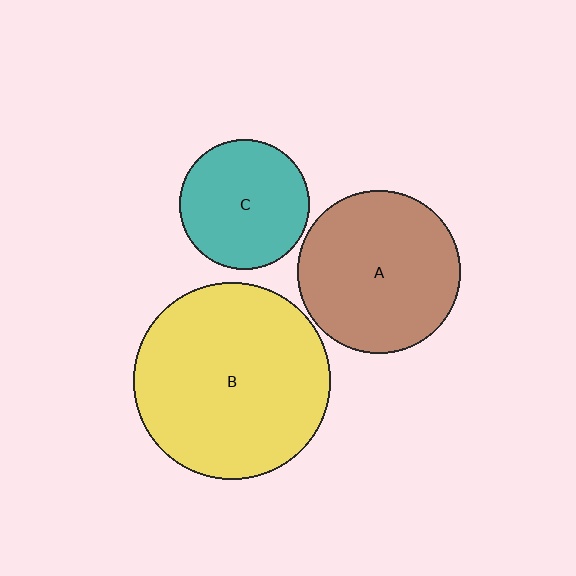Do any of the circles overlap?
No, none of the circles overlap.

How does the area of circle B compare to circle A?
Approximately 1.5 times.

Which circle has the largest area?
Circle B (yellow).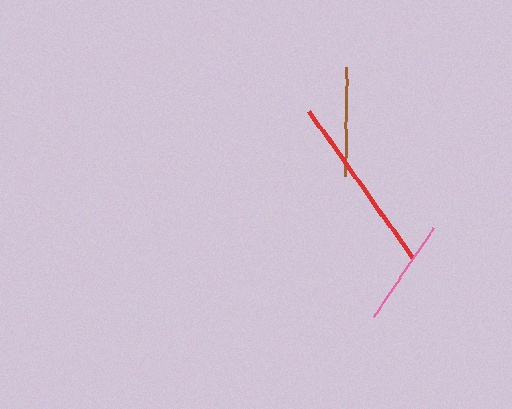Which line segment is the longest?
The red line is the longest at approximately 180 pixels.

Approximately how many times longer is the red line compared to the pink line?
The red line is approximately 1.7 times the length of the pink line.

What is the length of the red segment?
The red segment is approximately 180 pixels long.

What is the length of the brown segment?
The brown segment is approximately 109 pixels long.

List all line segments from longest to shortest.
From longest to shortest: red, brown, pink.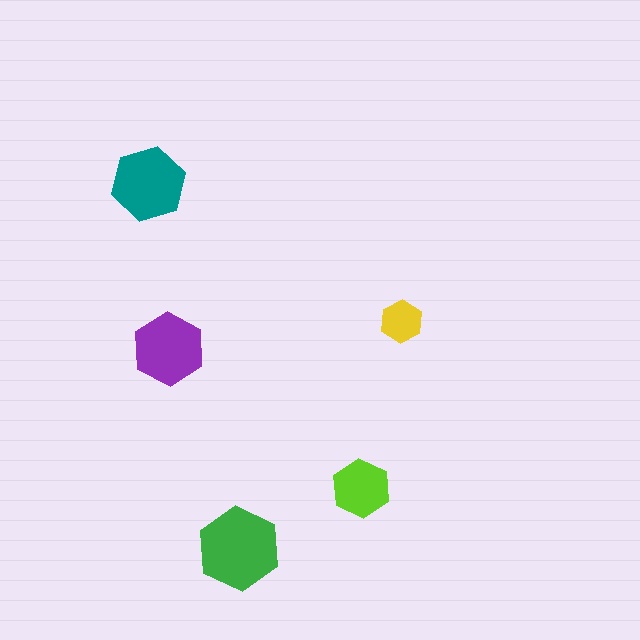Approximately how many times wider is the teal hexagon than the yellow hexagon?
About 2 times wider.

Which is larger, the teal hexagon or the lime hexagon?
The teal one.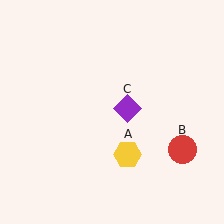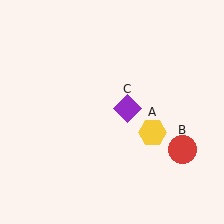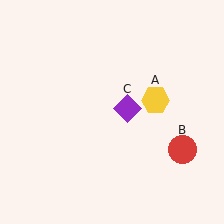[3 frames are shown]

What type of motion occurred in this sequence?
The yellow hexagon (object A) rotated counterclockwise around the center of the scene.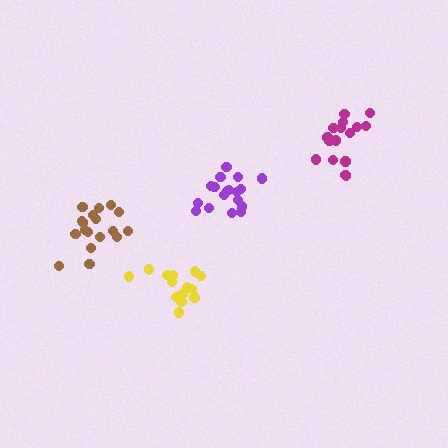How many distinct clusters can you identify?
There are 4 distinct clusters.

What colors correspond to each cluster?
The clusters are colored: yellow, purple, brown, magenta.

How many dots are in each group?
Group 1: 14 dots, Group 2: 18 dots, Group 3: 18 dots, Group 4: 16 dots (66 total).